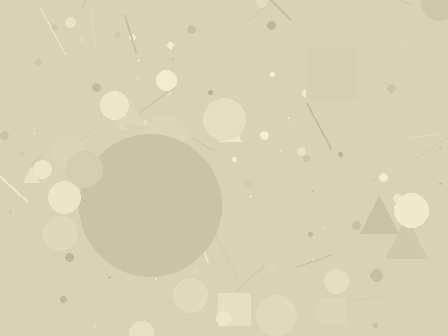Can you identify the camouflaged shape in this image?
The camouflaged shape is a circle.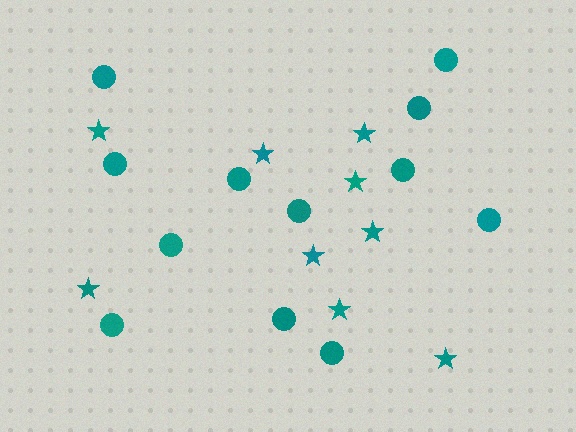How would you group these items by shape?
There are 2 groups: one group of stars (9) and one group of circles (12).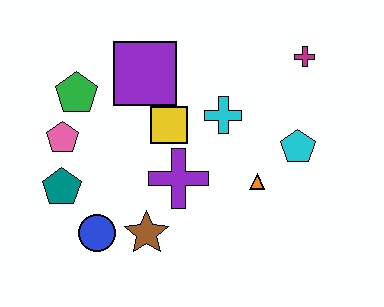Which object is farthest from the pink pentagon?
The magenta cross is farthest from the pink pentagon.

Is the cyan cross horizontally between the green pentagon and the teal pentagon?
No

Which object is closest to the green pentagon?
The pink pentagon is closest to the green pentagon.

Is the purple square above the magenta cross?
No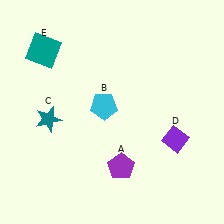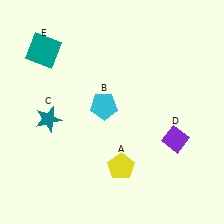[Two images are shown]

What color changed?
The pentagon (A) changed from purple in Image 1 to yellow in Image 2.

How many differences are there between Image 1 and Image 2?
There is 1 difference between the two images.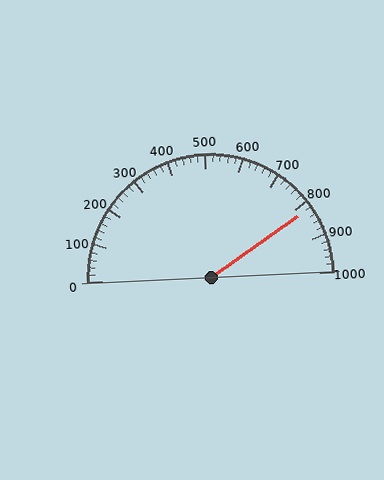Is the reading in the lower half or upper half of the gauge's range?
The reading is in the upper half of the range (0 to 1000).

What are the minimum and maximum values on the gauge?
The gauge ranges from 0 to 1000.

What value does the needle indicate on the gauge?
The needle indicates approximately 820.